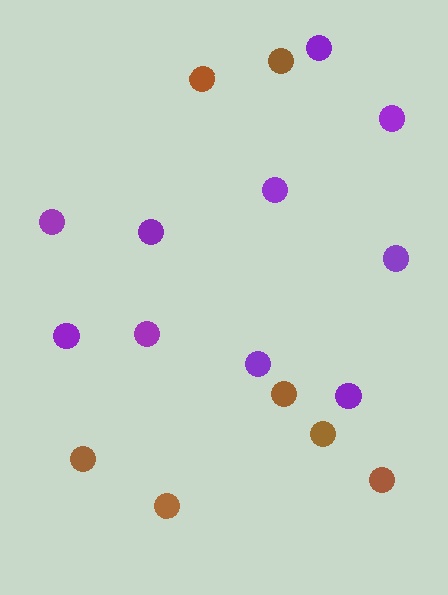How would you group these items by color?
There are 2 groups: one group of brown circles (7) and one group of purple circles (10).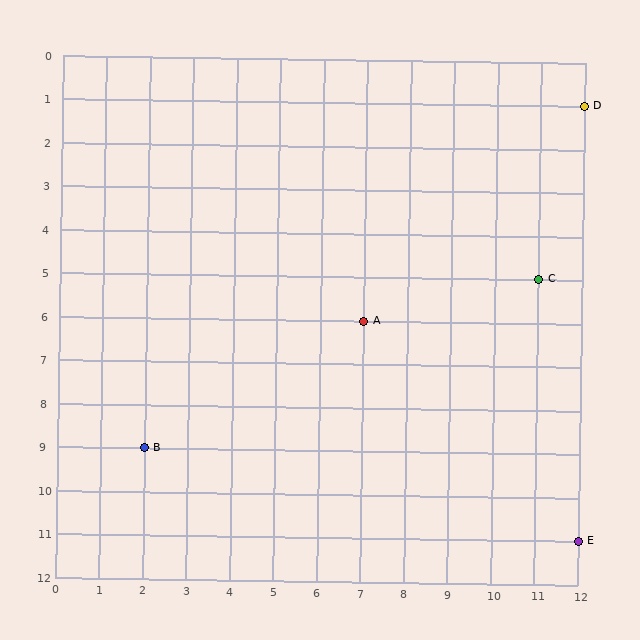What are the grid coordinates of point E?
Point E is at grid coordinates (12, 11).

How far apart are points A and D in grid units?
Points A and D are 5 columns and 5 rows apart (about 7.1 grid units diagonally).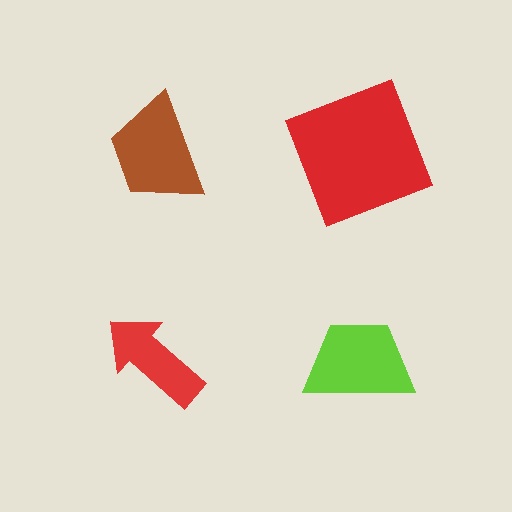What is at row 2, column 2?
A lime trapezoid.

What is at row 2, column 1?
A red arrow.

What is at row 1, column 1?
A brown trapezoid.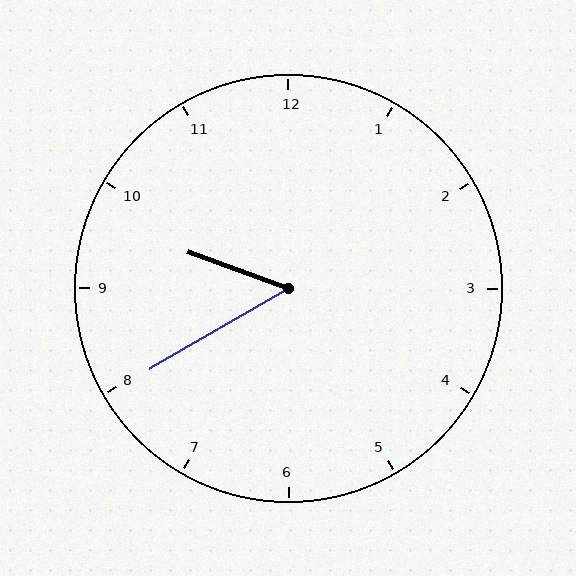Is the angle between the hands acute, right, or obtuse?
It is acute.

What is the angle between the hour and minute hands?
Approximately 50 degrees.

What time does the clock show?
9:40.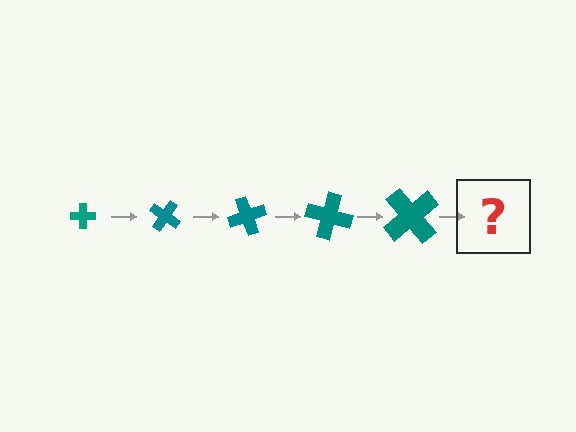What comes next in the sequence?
The next element should be a cross, larger than the previous one and rotated 175 degrees from the start.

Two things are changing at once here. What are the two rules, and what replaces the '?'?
The two rules are that the cross grows larger each step and it rotates 35 degrees each step. The '?' should be a cross, larger than the previous one and rotated 175 degrees from the start.